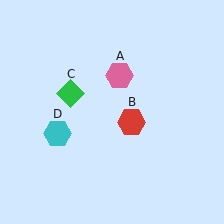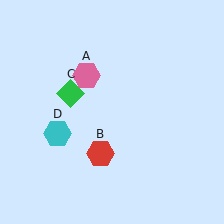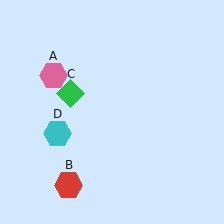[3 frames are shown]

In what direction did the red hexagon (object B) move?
The red hexagon (object B) moved down and to the left.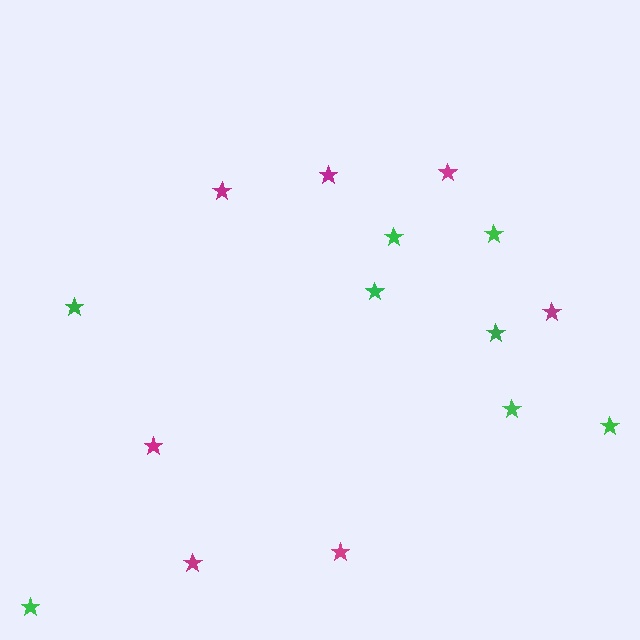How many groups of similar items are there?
There are 2 groups: one group of magenta stars (7) and one group of green stars (8).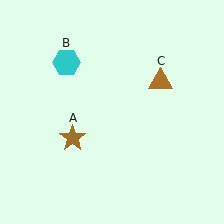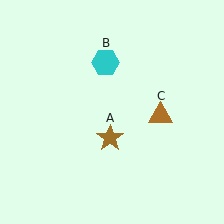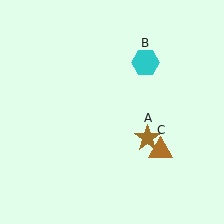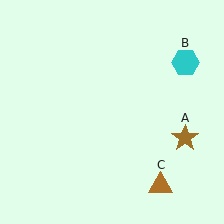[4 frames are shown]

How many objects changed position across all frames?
3 objects changed position: brown star (object A), cyan hexagon (object B), brown triangle (object C).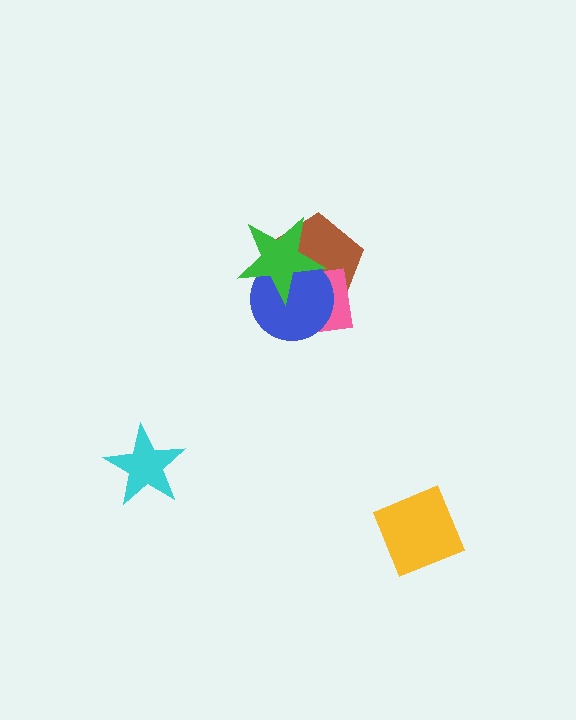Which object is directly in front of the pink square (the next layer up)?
The blue circle is directly in front of the pink square.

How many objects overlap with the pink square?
3 objects overlap with the pink square.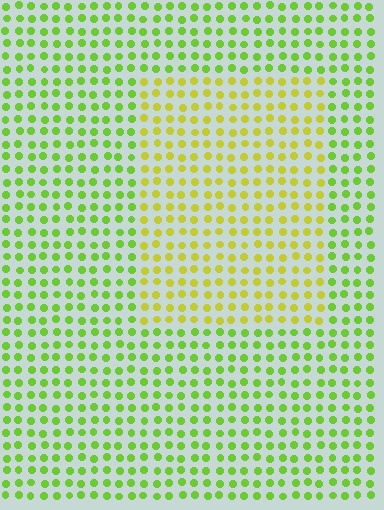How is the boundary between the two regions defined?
The boundary is defined purely by a slight shift in hue (about 34 degrees). Spacing, size, and orientation are identical on both sides.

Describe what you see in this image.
The image is filled with small lime elements in a uniform arrangement. A rectangle-shaped region is visible where the elements are tinted to a slightly different hue, forming a subtle color boundary.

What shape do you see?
I see a rectangle.